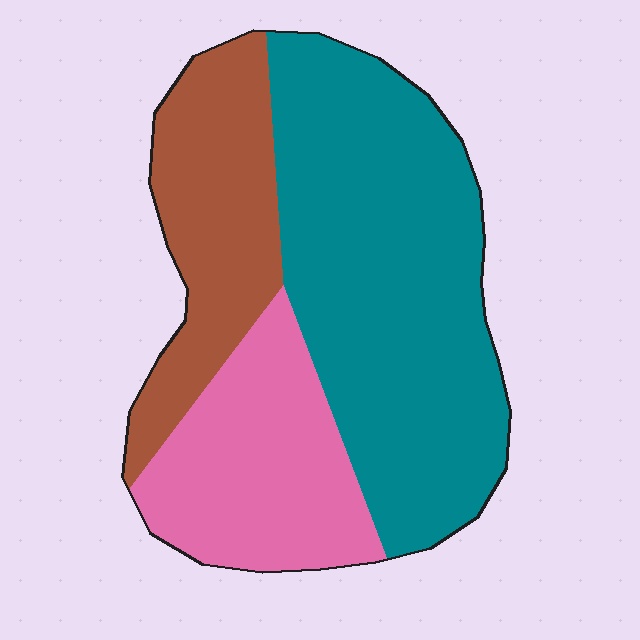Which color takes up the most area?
Teal, at roughly 50%.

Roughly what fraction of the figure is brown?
Brown covers 23% of the figure.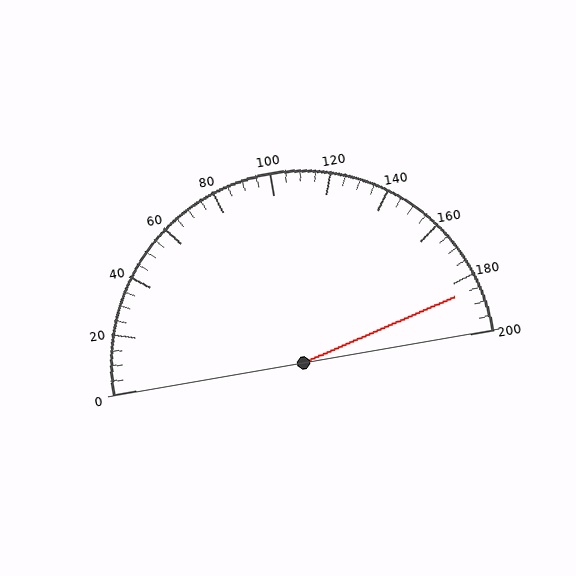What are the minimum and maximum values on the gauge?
The gauge ranges from 0 to 200.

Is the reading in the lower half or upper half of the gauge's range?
The reading is in the upper half of the range (0 to 200).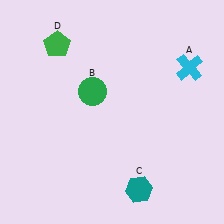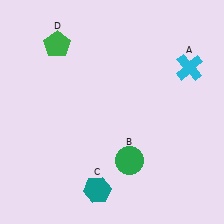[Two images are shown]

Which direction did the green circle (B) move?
The green circle (B) moved down.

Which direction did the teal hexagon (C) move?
The teal hexagon (C) moved left.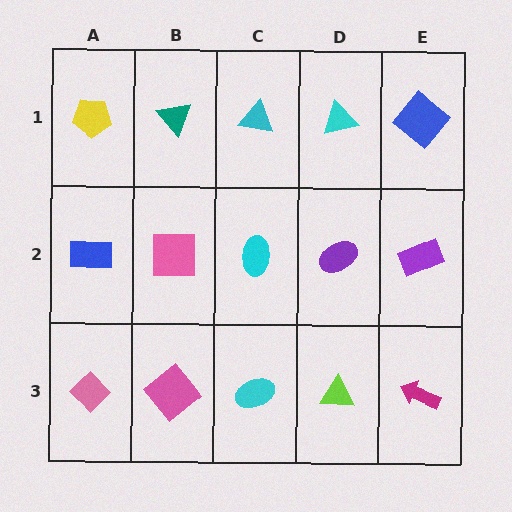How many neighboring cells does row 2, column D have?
4.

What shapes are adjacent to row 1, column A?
A blue rectangle (row 2, column A), a teal triangle (row 1, column B).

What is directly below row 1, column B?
A pink square.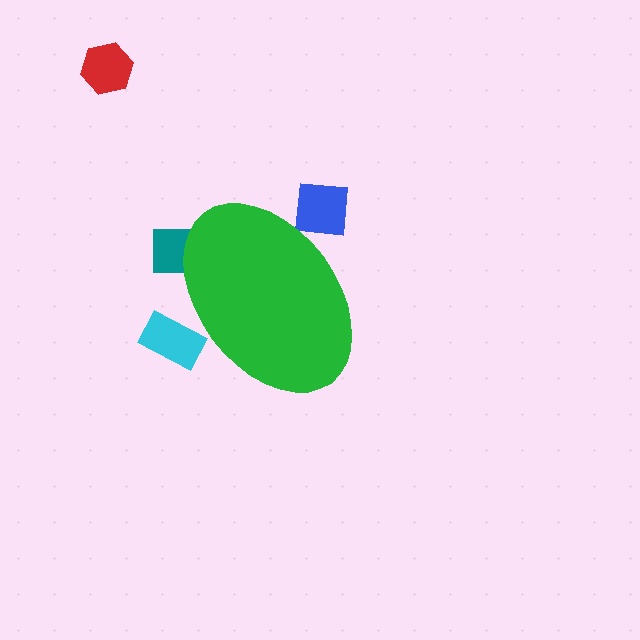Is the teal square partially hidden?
Yes, the teal square is partially hidden behind the green ellipse.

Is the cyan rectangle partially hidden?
Yes, the cyan rectangle is partially hidden behind the green ellipse.